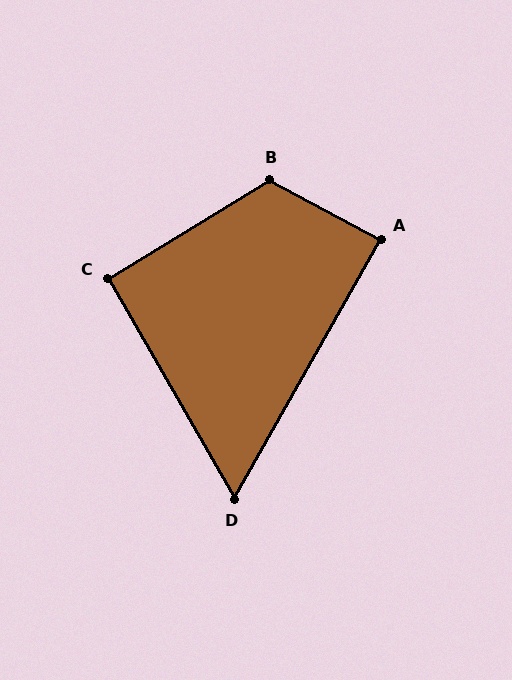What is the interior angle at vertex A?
Approximately 88 degrees (approximately right).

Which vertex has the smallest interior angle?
D, at approximately 59 degrees.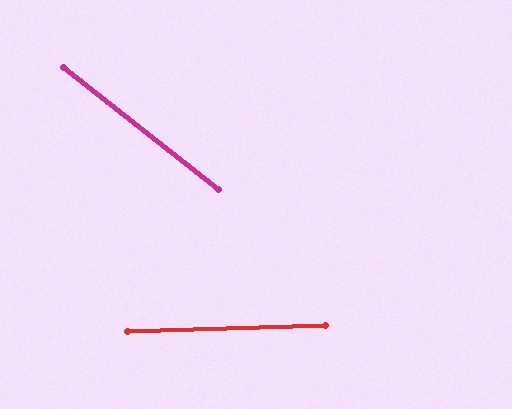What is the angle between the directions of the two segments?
Approximately 40 degrees.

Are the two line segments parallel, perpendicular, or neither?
Neither parallel nor perpendicular — they differ by about 40°.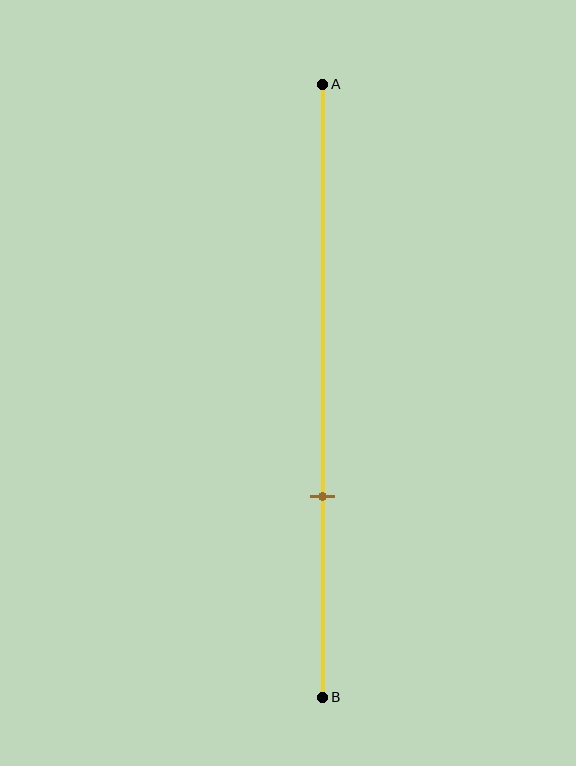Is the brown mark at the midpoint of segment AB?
No, the mark is at about 65% from A, not at the 50% midpoint.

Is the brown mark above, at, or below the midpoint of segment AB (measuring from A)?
The brown mark is below the midpoint of segment AB.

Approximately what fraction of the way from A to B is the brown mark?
The brown mark is approximately 65% of the way from A to B.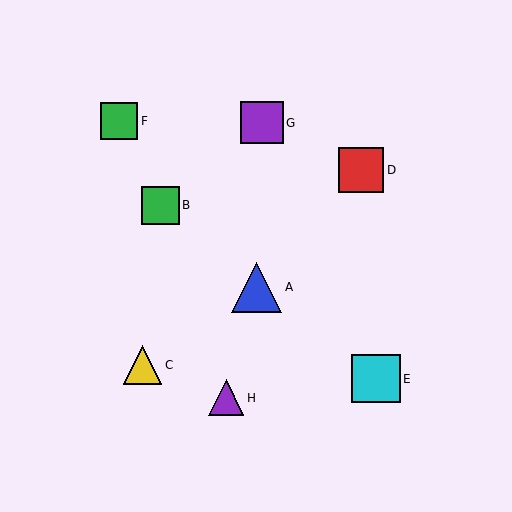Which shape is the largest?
The blue triangle (labeled A) is the largest.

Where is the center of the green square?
The center of the green square is at (119, 121).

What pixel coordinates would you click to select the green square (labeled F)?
Click at (119, 121) to select the green square F.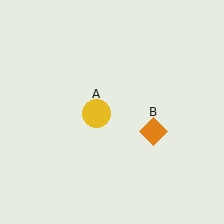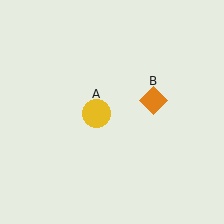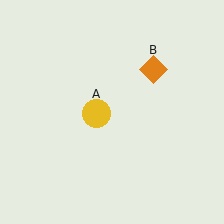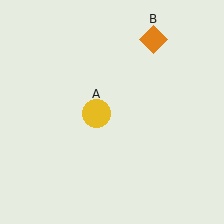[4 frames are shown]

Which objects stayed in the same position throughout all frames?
Yellow circle (object A) remained stationary.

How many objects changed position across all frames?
1 object changed position: orange diamond (object B).